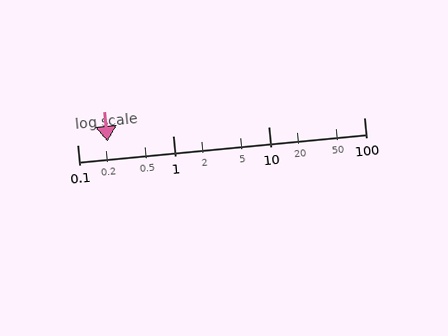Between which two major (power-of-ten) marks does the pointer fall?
The pointer is between 0.1 and 1.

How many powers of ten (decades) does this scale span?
The scale spans 3 decades, from 0.1 to 100.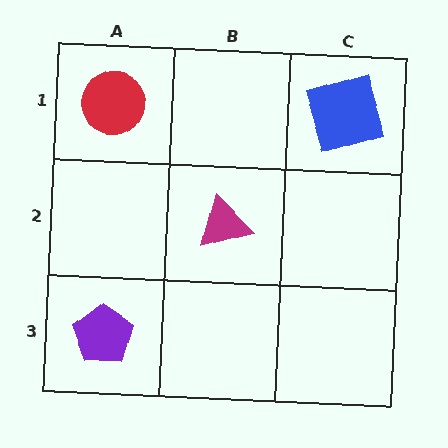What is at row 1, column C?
A blue square.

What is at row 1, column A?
A red circle.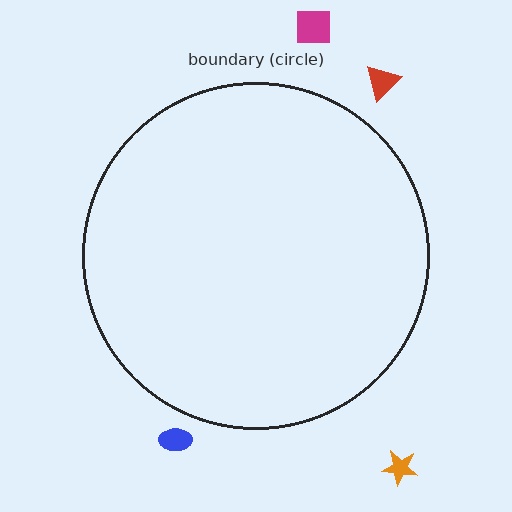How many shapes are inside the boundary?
0 inside, 4 outside.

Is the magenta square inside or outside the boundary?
Outside.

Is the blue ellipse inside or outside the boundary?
Outside.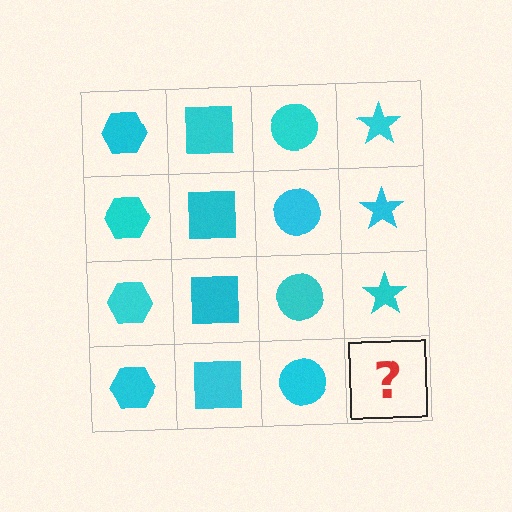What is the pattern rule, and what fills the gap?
The rule is that each column has a consistent shape. The gap should be filled with a cyan star.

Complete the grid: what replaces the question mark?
The question mark should be replaced with a cyan star.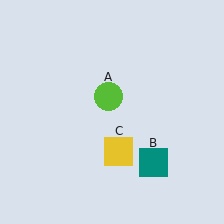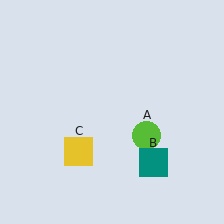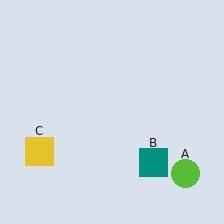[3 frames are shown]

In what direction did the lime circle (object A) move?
The lime circle (object A) moved down and to the right.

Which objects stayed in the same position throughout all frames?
Teal square (object B) remained stationary.